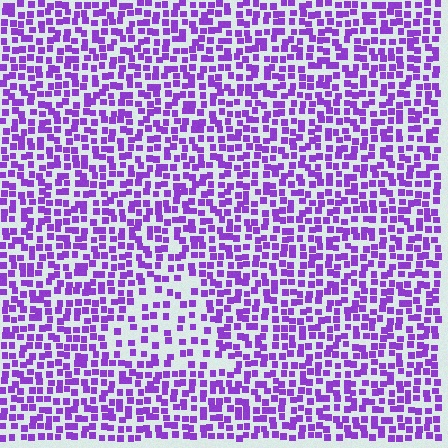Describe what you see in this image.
The image contains small purple elements arranged at two different densities. A triangle-shaped region is visible where the elements are less densely packed than the surrounding area.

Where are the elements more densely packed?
The elements are more densely packed outside the triangle boundary.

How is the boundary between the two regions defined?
The boundary is defined by a change in element density (approximately 1.9x ratio). All elements are the same color, size, and shape.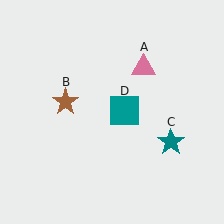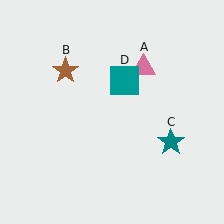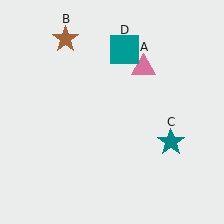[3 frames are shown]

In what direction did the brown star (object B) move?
The brown star (object B) moved up.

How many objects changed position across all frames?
2 objects changed position: brown star (object B), teal square (object D).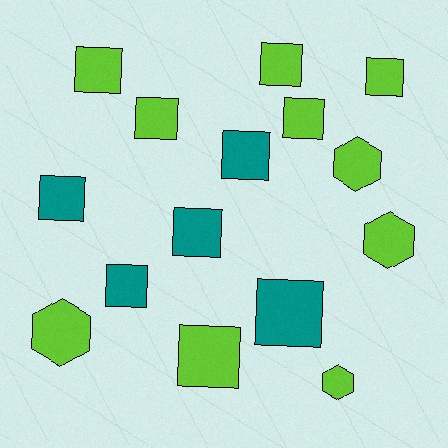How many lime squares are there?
There are 6 lime squares.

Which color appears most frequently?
Lime, with 10 objects.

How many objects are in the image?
There are 15 objects.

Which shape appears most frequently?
Square, with 11 objects.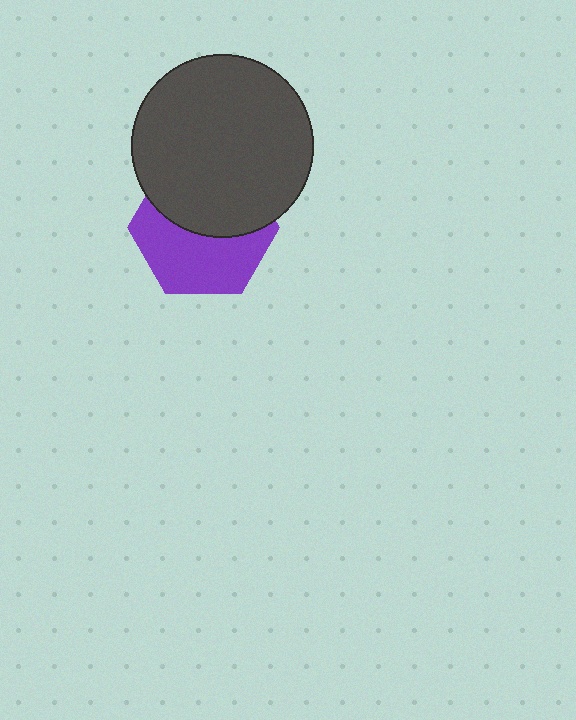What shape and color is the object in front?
The object in front is a dark gray circle.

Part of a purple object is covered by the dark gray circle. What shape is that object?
It is a hexagon.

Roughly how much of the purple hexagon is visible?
About half of it is visible (roughly 51%).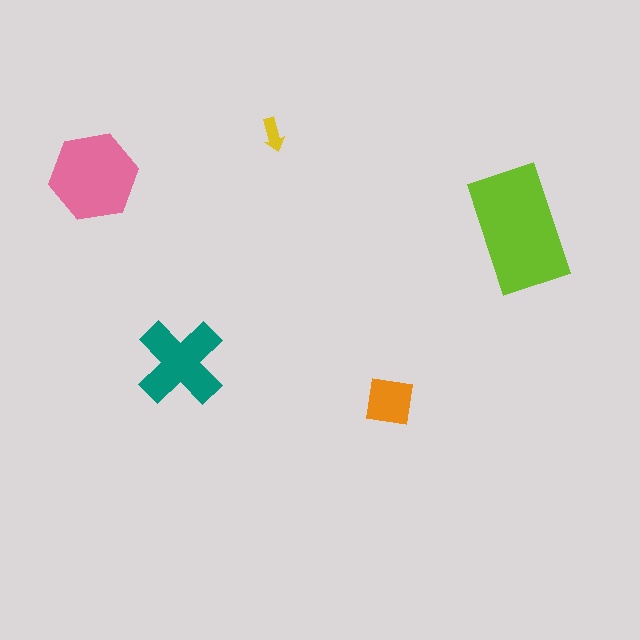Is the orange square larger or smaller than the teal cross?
Smaller.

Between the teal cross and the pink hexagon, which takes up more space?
The pink hexagon.